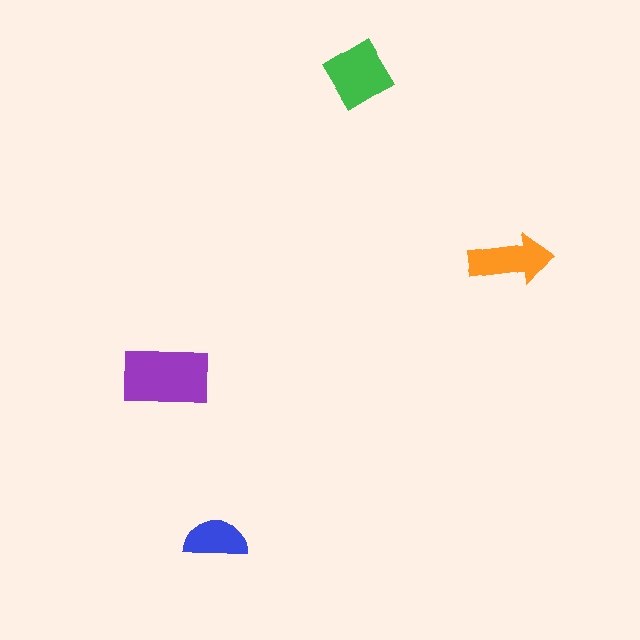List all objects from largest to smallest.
The purple rectangle, the green diamond, the orange arrow, the blue semicircle.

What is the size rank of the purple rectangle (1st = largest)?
1st.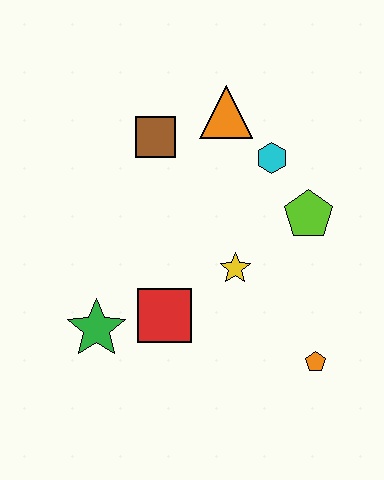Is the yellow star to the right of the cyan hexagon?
No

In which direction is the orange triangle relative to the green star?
The orange triangle is above the green star.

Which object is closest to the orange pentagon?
The yellow star is closest to the orange pentagon.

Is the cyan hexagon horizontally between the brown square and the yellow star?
No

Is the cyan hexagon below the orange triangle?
Yes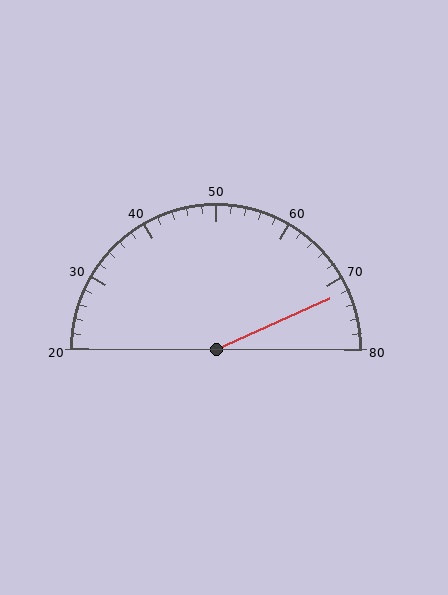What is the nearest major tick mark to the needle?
The nearest major tick mark is 70.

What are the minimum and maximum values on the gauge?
The gauge ranges from 20 to 80.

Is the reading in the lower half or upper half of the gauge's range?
The reading is in the upper half of the range (20 to 80).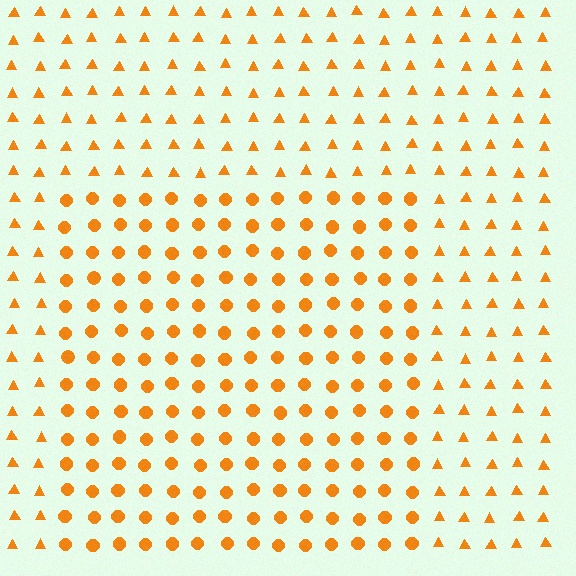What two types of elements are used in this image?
The image uses circles inside the rectangle region and triangles outside it.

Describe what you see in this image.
The image is filled with small orange elements arranged in a uniform grid. A rectangle-shaped region contains circles, while the surrounding area contains triangles. The boundary is defined purely by the change in element shape.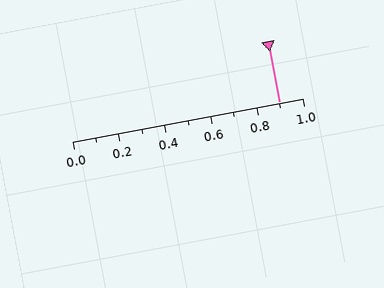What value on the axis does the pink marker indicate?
The marker indicates approximately 0.9.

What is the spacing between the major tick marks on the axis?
The major ticks are spaced 0.2 apart.